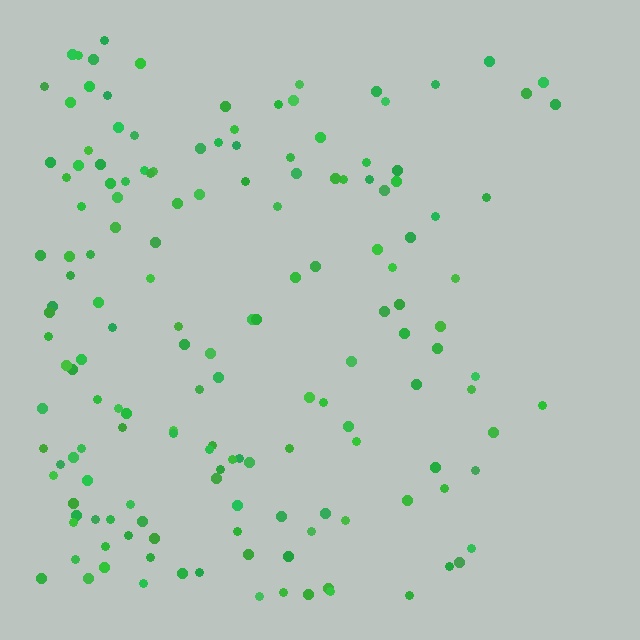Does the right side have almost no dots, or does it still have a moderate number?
Still a moderate number, just noticeably fewer than the left.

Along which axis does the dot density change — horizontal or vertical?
Horizontal.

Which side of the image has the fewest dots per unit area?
The right.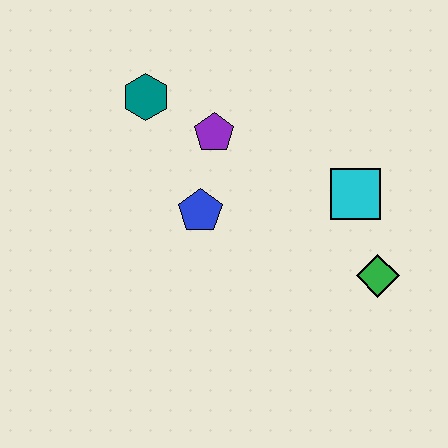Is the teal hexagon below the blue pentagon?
No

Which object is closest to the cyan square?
The green diamond is closest to the cyan square.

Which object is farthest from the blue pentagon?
The green diamond is farthest from the blue pentagon.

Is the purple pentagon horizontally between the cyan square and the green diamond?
No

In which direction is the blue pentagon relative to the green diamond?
The blue pentagon is to the left of the green diamond.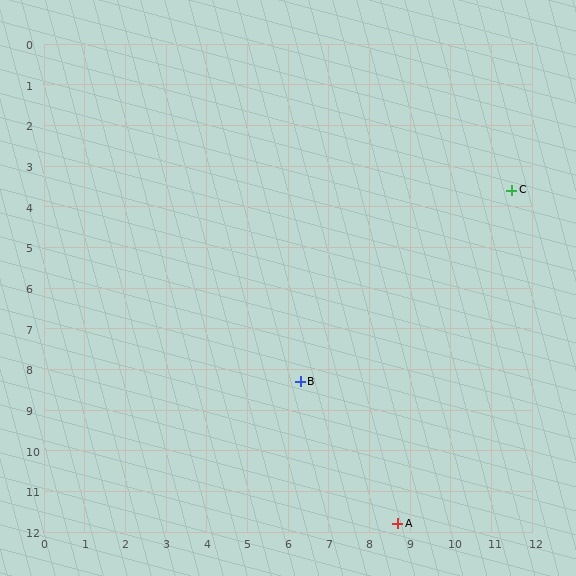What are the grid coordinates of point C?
Point C is at approximately (11.5, 3.6).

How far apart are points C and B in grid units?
Points C and B are about 7.0 grid units apart.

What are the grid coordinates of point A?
Point A is at approximately (8.7, 11.8).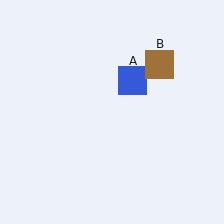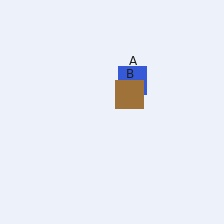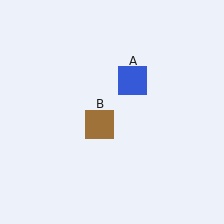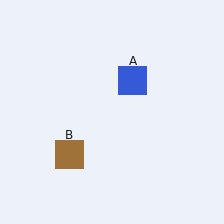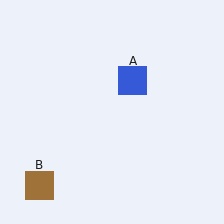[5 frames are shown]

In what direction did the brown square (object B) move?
The brown square (object B) moved down and to the left.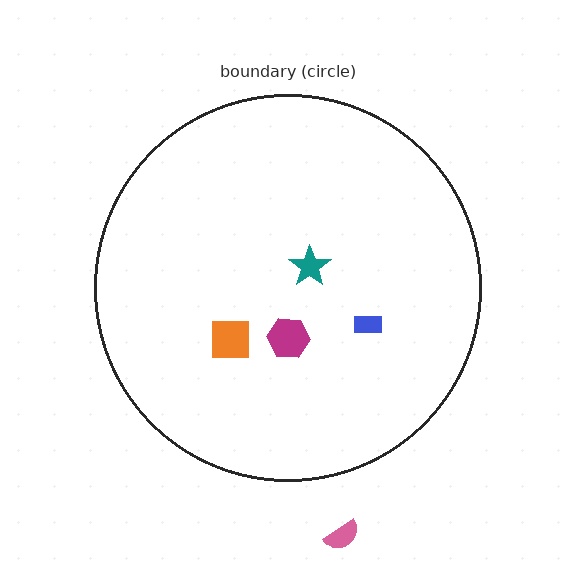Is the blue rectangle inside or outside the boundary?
Inside.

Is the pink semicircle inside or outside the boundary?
Outside.